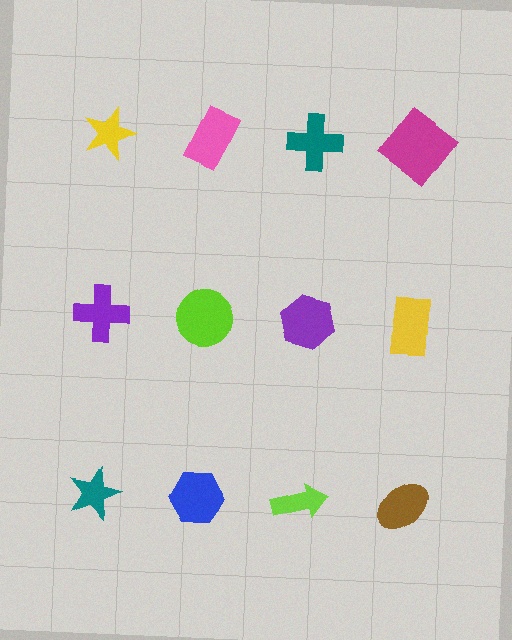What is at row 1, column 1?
A yellow star.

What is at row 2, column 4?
A yellow rectangle.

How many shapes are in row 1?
4 shapes.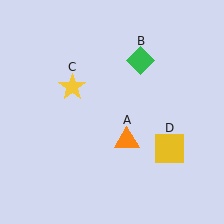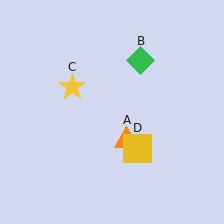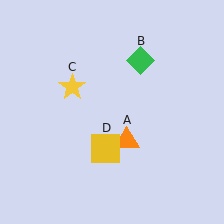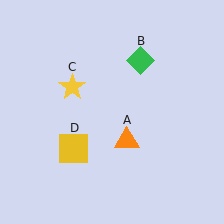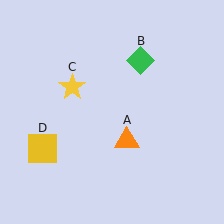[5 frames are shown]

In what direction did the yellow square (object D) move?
The yellow square (object D) moved left.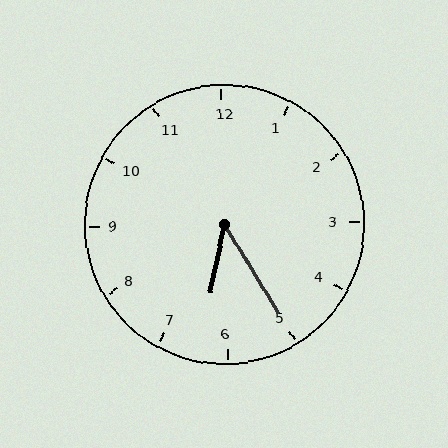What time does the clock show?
6:25.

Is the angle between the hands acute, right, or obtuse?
It is acute.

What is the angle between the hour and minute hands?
Approximately 42 degrees.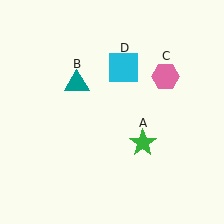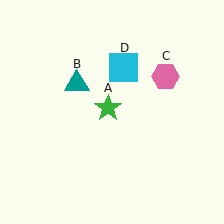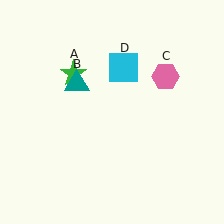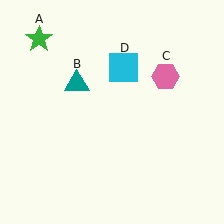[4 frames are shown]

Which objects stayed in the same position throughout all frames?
Teal triangle (object B) and pink hexagon (object C) and cyan square (object D) remained stationary.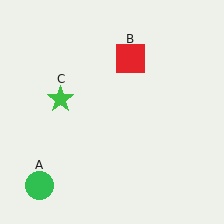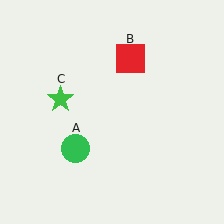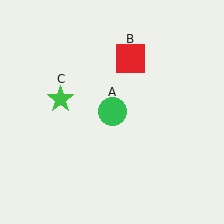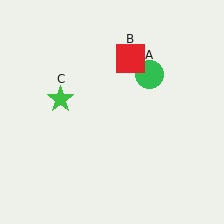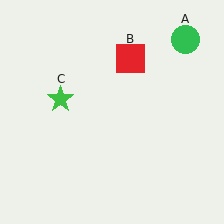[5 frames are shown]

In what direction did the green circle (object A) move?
The green circle (object A) moved up and to the right.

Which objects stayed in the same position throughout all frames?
Red square (object B) and green star (object C) remained stationary.